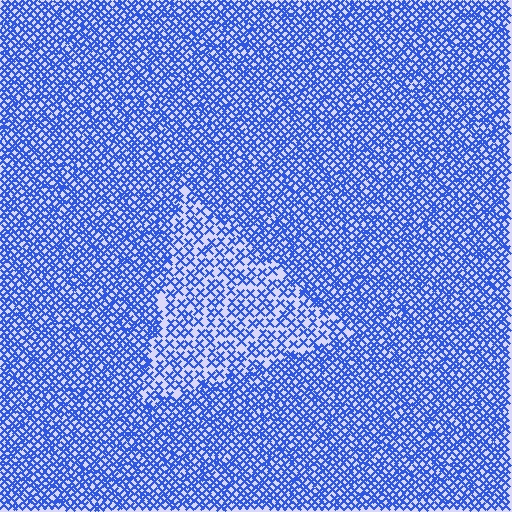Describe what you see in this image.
The image contains small blue elements arranged at two different densities. A triangle-shaped region is visible where the elements are less densely packed than the surrounding area.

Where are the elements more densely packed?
The elements are more densely packed outside the triangle boundary.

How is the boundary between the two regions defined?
The boundary is defined by a change in element density (approximately 1.9x ratio). All elements are the same color, size, and shape.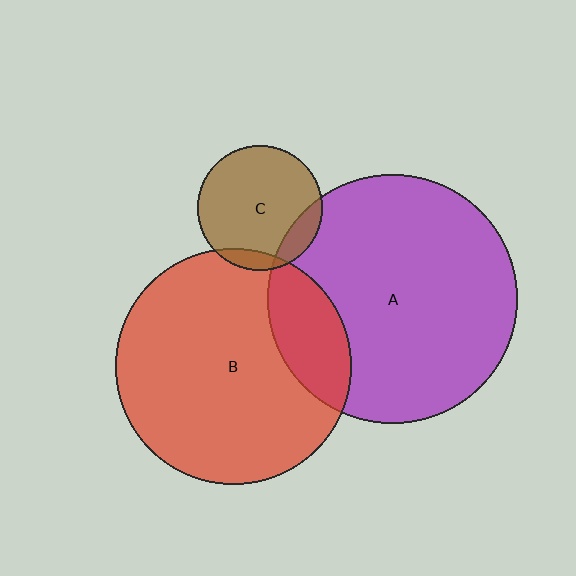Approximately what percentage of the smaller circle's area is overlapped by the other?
Approximately 15%.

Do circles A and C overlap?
Yes.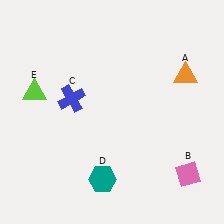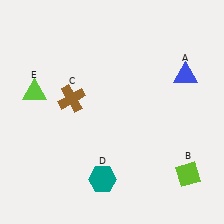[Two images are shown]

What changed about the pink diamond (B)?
In Image 1, B is pink. In Image 2, it changed to lime.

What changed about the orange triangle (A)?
In Image 1, A is orange. In Image 2, it changed to blue.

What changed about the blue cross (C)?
In Image 1, C is blue. In Image 2, it changed to brown.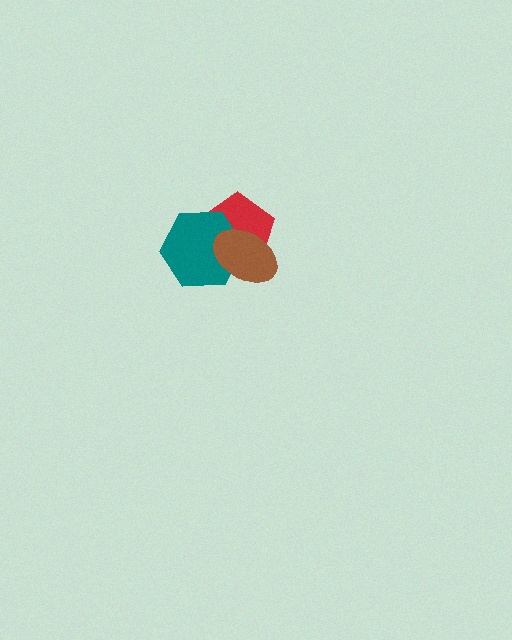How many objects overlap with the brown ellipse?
2 objects overlap with the brown ellipse.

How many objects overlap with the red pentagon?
2 objects overlap with the red pentagon.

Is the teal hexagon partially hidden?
Yes, it is partially covered by another shape.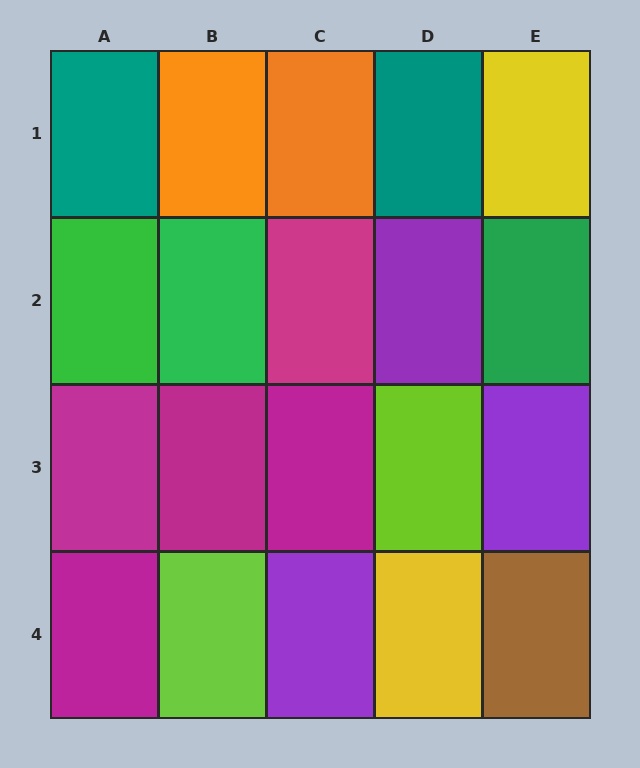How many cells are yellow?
2 cells are yellow.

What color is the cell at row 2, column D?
Purple.